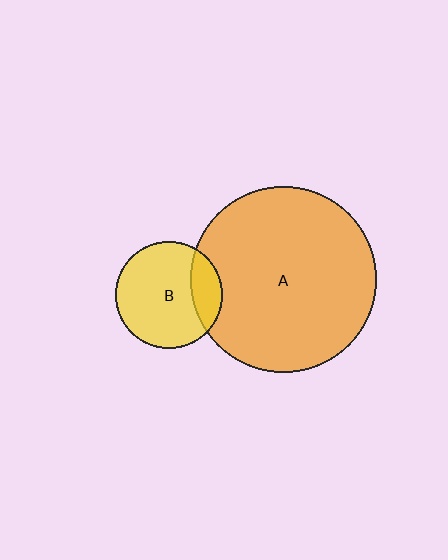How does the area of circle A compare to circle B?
Approximately 3.0 times.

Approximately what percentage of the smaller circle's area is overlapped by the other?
Approximately 20%.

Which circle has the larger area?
Circle A (orange).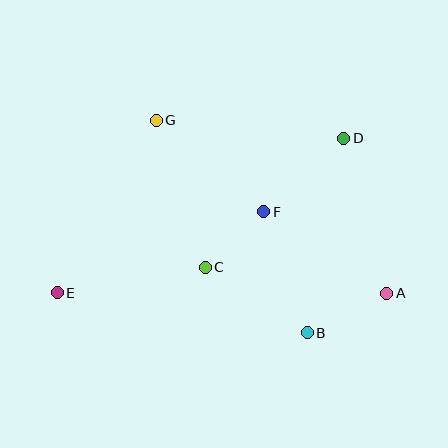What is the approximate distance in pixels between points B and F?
The distance between B and F is approximately 129 pixels.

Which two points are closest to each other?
Points C and F are closest to each other.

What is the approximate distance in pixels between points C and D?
The distance between C and D is approximately 189 pixels.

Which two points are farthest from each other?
Points A and E are farthest from each other.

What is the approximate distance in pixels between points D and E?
The distance between D and E is approximately 325 pixels.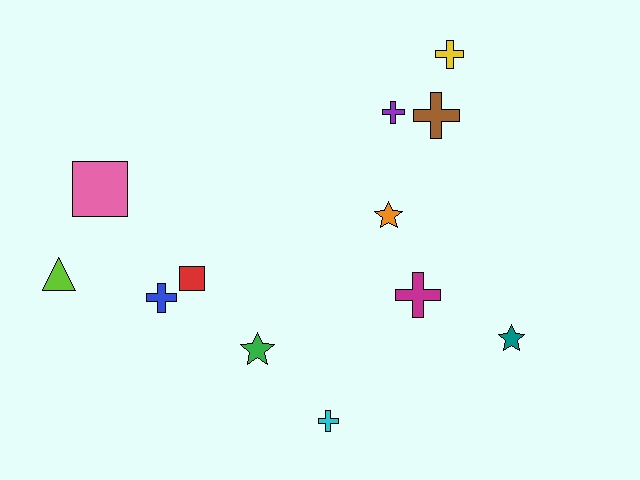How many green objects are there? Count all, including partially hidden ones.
There is 1 green object.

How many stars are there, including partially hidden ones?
There are 3 stars.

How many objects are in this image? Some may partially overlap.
There are 12 objects.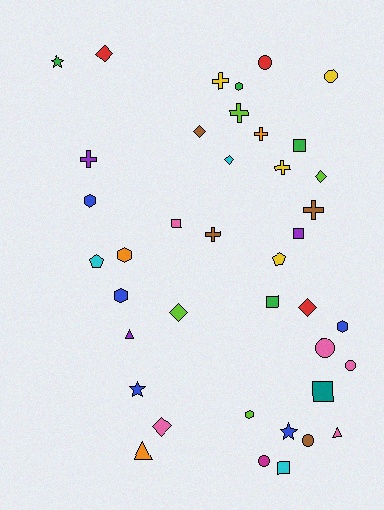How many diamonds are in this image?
There are 7 diamonds.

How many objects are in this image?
There are 40 objects.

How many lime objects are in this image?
There are 4 lime objects.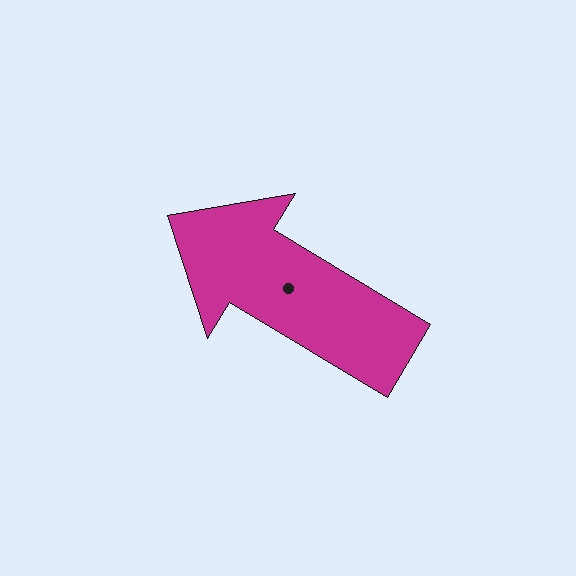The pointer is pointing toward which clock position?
Roughly 10 o'clock.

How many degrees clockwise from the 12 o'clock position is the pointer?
Approximately 301 degrees.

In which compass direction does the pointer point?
Northwest.